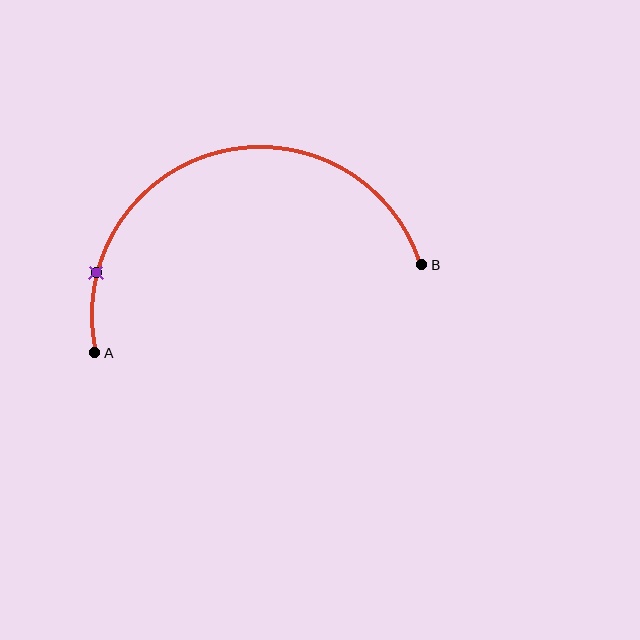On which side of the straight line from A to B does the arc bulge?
The arc bulges above the straight line connecting A and B.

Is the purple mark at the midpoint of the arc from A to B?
No. The purple mark lies on the arc but is closer to endpoint A. The arc midpoint would be at the point on the curve equidistant along the arc from both A and B.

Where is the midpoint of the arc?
The arc midpoint is the point on the curve farthest from the straight line joining A and B. It sits above that line.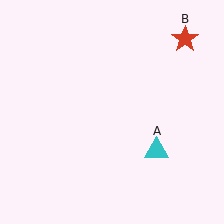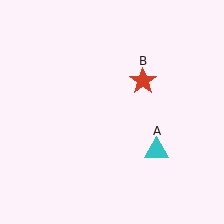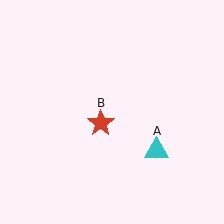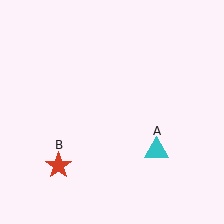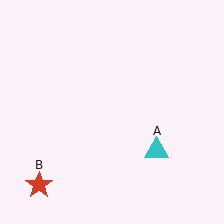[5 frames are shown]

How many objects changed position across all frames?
1 object changed position: red star (object B).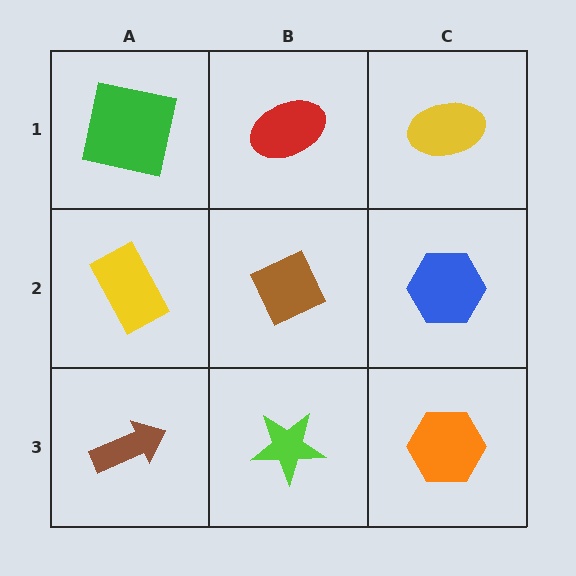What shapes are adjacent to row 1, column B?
A brown diamond (row 2, column B), a green square (row 1, column A), a yellow ellipse (row 1, column C).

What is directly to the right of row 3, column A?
A lime star.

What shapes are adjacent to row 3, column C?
A blue hexagon (row 2, column C), a lime star (row 3, column B).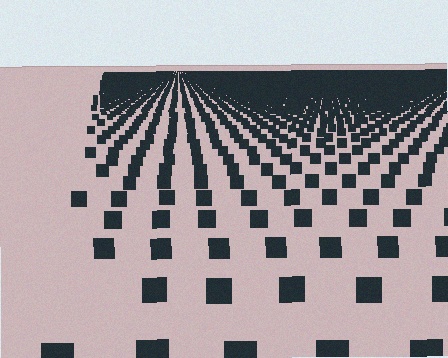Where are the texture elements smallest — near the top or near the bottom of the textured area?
Near the top.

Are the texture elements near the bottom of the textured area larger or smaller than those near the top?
Larger. Near the bottom, elements are closer to the viewer and appear at a bigger on-screen size.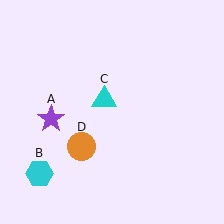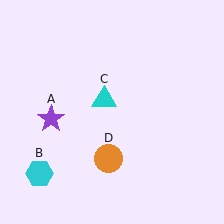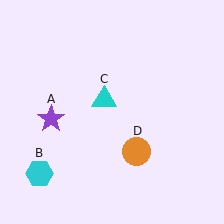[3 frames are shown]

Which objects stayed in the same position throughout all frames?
Purple star (object A) and cyan hexagon (object B) and cyan triangle (object C) remained stationary.